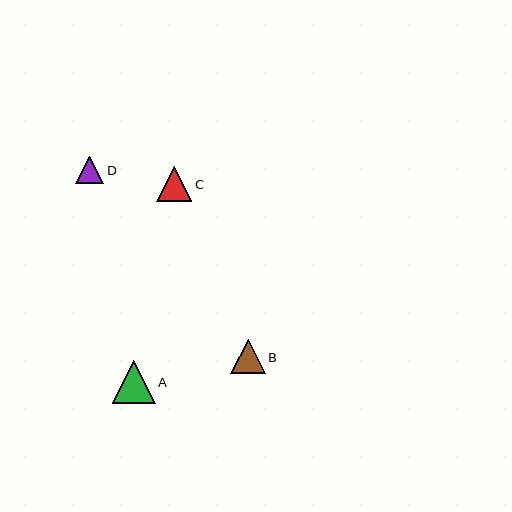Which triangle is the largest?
Triangle A is the largest with a size of approximately 43 pixels.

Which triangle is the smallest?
Triangle D is the smallest with a size of approximately 28 pixels.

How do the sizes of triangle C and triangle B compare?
Triangle C and triangle B are approximately the same size.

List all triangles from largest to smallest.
From largest to smallest: A, C, B, D.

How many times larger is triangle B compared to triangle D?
Triangle B is approximately 1.2 times the size of triangle D.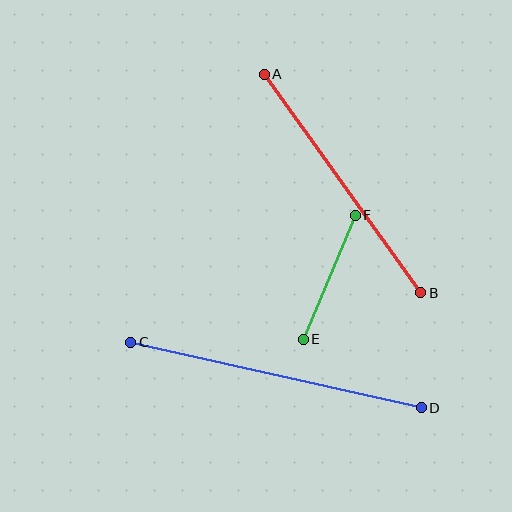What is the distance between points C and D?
The distance is approximately 298 pixels.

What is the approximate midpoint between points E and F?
The midpoint is at approximately (329, 277) pixels.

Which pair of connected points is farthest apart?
Points C and D are farthest apart.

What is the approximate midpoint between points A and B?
The midpoint is at approximately (342, 184) pixels.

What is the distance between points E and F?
The distance is approximately 134 pixels.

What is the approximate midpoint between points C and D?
The midpoint is at approximately (276, 375) pixels.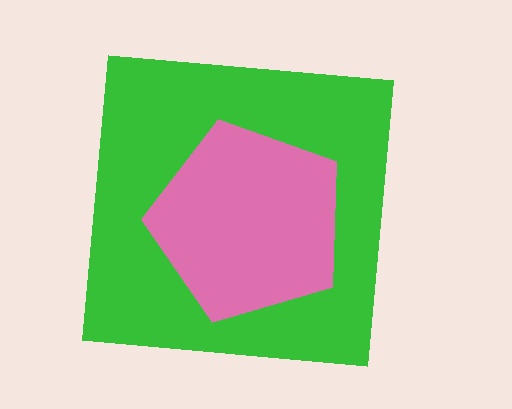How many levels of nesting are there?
2.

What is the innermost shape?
The pink pentagon.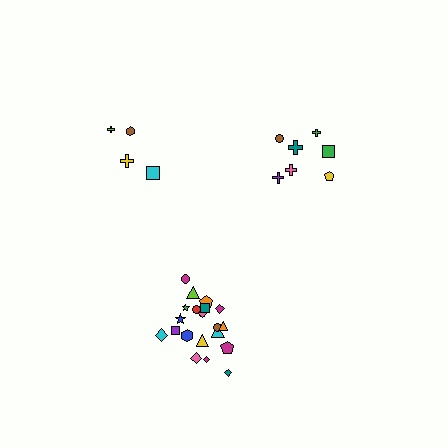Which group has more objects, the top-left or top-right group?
The top-right group.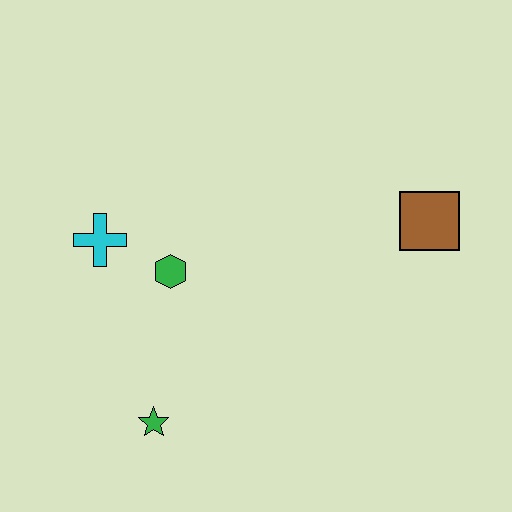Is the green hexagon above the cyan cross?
No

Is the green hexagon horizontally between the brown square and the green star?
Yes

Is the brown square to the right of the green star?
Yes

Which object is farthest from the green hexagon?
The brown square is farthest from the green hexagon.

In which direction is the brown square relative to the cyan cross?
The brown square is to the right of the cyan cross.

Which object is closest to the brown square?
The green hexagon is closest to the brown square.